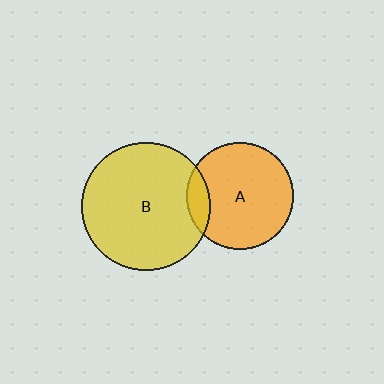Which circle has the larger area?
Circle B (yellow).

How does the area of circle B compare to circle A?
Approximately 1.5 times.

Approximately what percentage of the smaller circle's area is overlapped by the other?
Approximately 15%.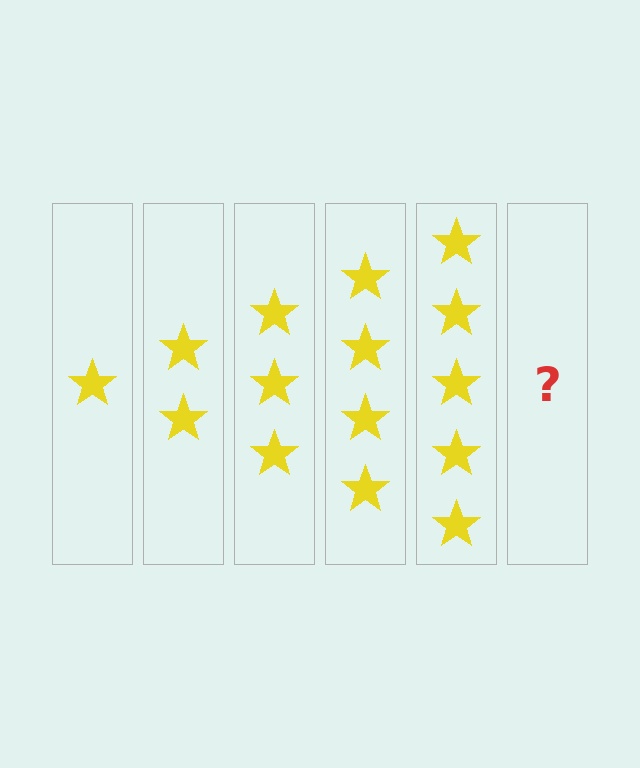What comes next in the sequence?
The next element should be 6 stars.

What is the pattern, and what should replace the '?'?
The pattern is that each step adds one more star. The '?' should be 6 stars.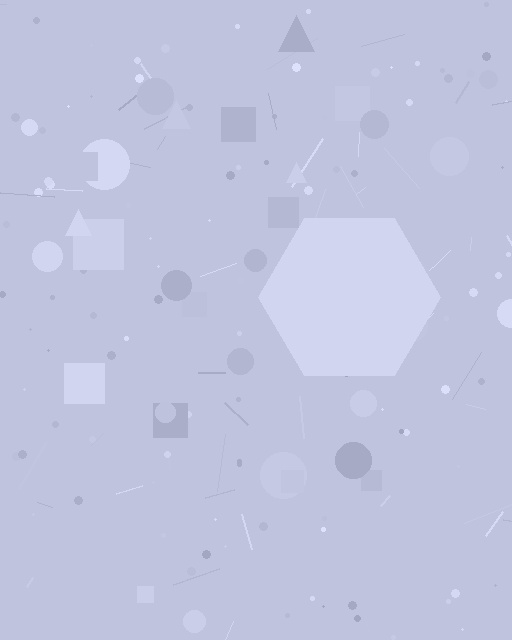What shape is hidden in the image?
A hexagon is hidden in the image.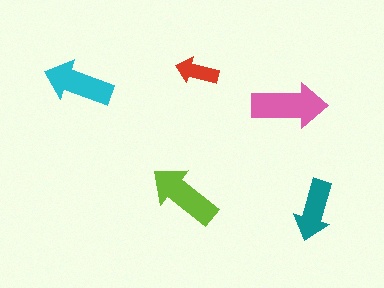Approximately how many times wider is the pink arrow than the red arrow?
About 2 times wider.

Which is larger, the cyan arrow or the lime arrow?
The lime one.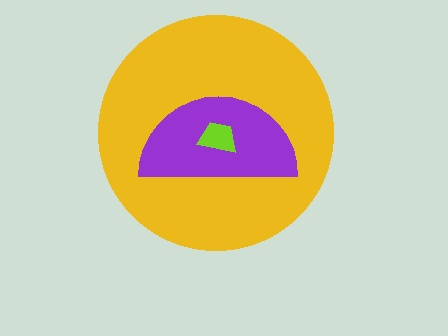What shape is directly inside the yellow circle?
The purple semicircle.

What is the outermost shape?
The yellow circle.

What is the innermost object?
The lime trapezoid.